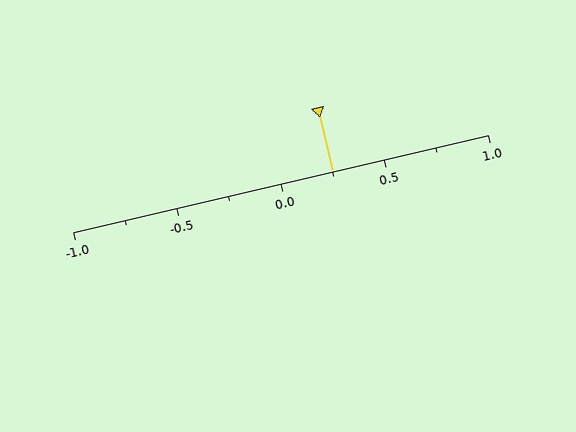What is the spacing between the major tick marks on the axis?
The major ticks are spaced 0.5 apart.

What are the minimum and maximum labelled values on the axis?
The axis runs from -1.0 to 1.0.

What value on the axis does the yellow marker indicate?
The marker indicates approximately 0.25.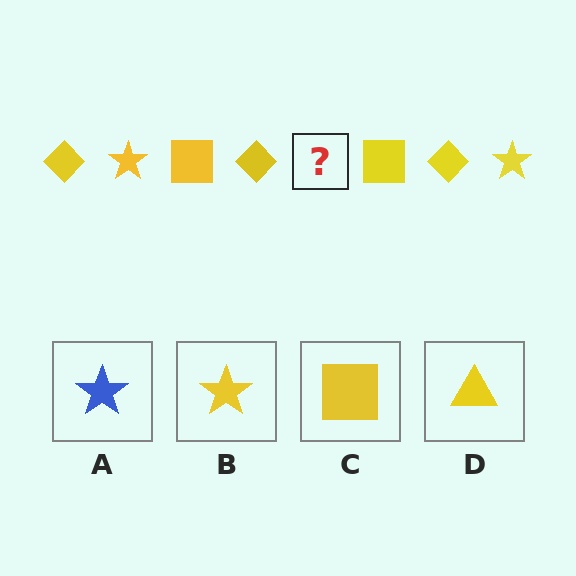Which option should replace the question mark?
Option B.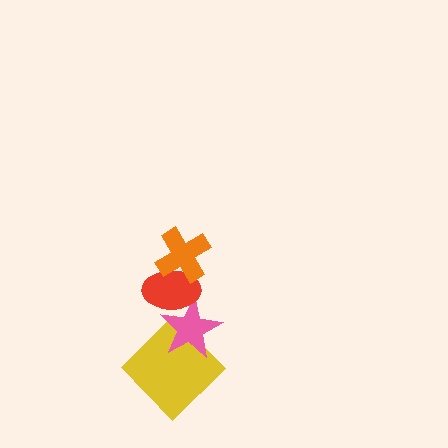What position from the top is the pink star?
The pink star is 3rd from the top.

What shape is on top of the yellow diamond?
The pink star is on top of the yellow diamond.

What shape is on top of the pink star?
The red ellipse is on top of the pink star.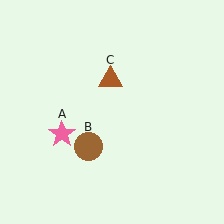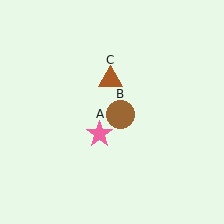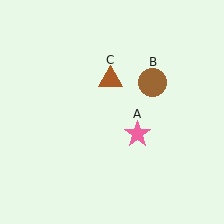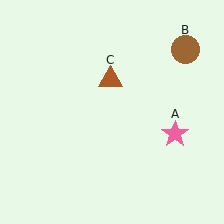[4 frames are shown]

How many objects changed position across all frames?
2 objects changed position: pink star (object A), brown circle (object B).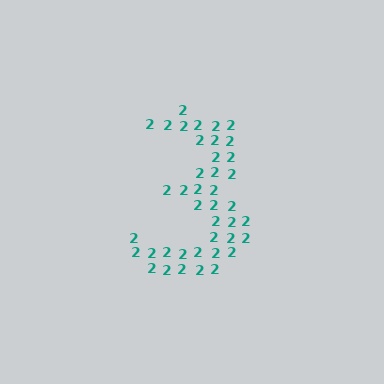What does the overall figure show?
The overall figure shows the digit 3.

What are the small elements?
The small elements are digit 2's.